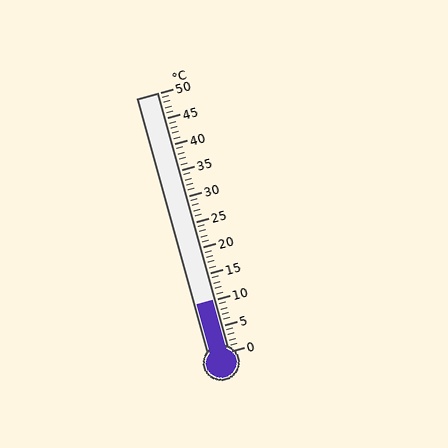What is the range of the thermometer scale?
The thermometer scale ranges from 0°C to 50°C.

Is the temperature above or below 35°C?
The temperature is below 35°C.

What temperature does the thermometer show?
The thermometer shows approximately 10°C.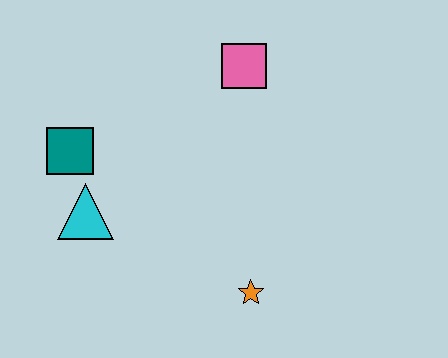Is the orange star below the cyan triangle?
Yes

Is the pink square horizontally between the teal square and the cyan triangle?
No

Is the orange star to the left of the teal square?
No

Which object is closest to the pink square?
The teal square is closest to the pink square.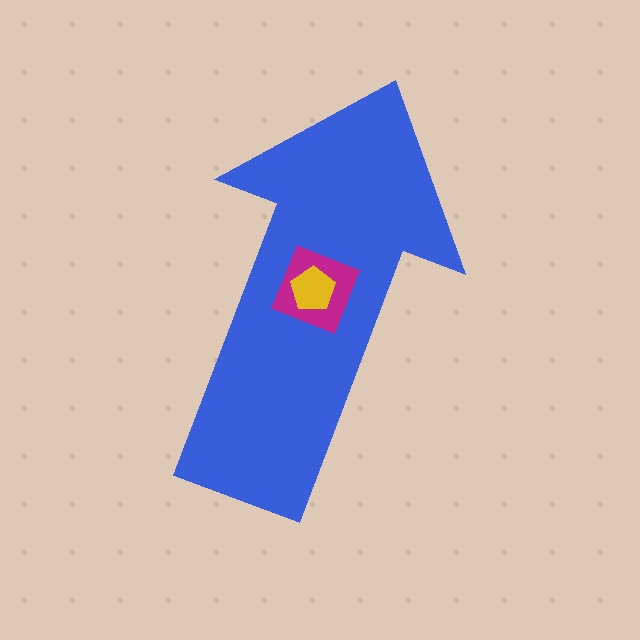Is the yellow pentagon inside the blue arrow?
Yes.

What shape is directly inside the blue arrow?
The magenta diamond.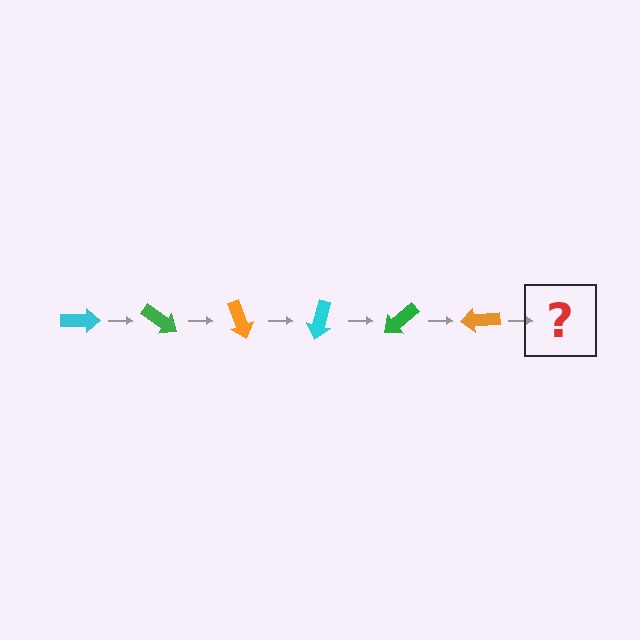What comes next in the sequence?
The next element should be a cyan arrow, rotated 210 degrees from the start.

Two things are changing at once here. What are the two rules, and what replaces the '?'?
The two rules are that it rotates 35 degrees each step and the color cycles through cyan, green, and orange. The '?' should be a cyan arrow, rotated 210 degrees from the start.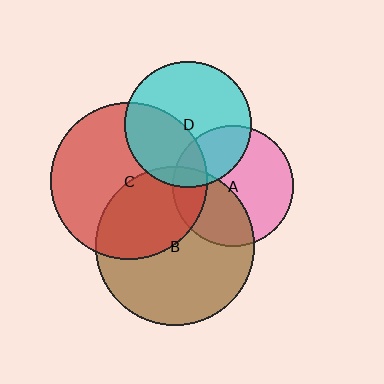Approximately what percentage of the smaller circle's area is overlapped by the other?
Approximately 40%.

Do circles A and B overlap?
Yes.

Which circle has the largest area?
Circle B (brown).